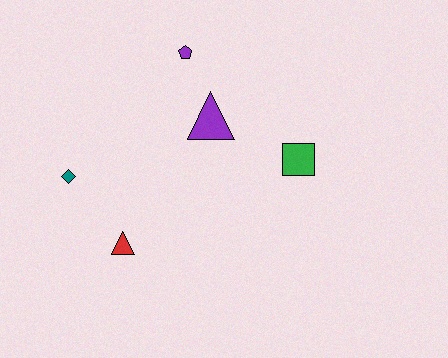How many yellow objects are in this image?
There are no yellow objects.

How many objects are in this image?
There are 5 objects.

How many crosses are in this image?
There are no crosses.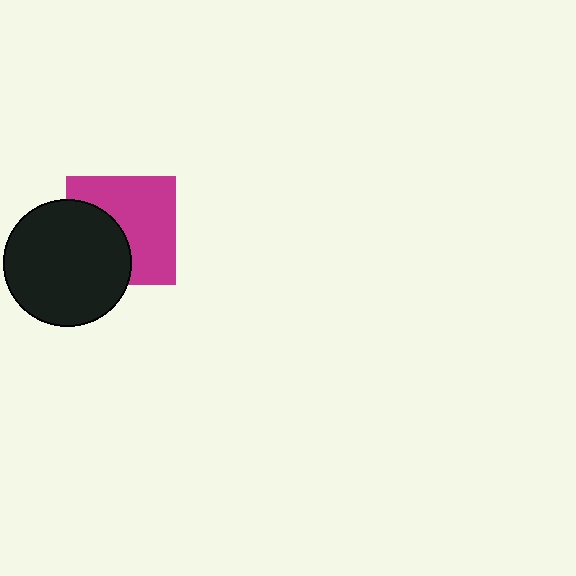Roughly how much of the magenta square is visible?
About half of it is visible (roughly 60%).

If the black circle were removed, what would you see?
You would see the complete magenta square.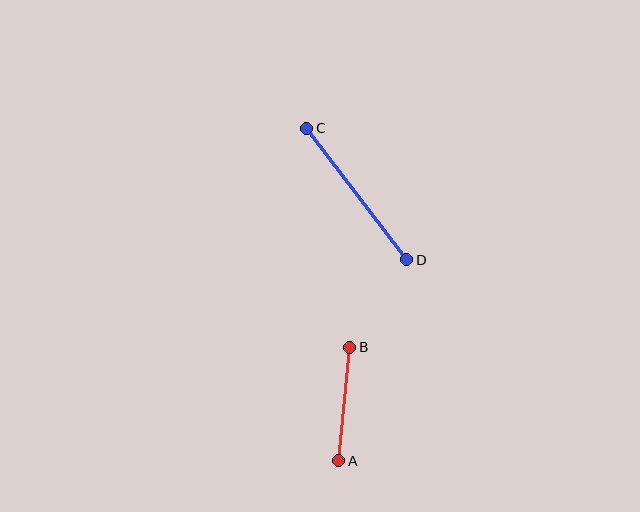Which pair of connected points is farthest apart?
Points C and D are farthest apart.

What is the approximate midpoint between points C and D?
The midpoint is at approximately (357, 194) pixels.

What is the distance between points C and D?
The distance is approximately 165 pixels.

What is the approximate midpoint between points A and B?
The midpoint is at approximately (344, 404) pixels.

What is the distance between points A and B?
The distance is approximately 114 pixels.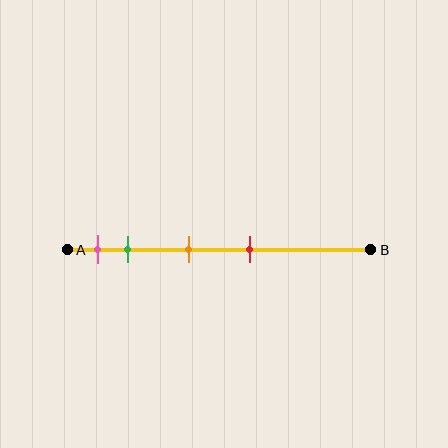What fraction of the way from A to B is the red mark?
The red mark is approximately 60% (0.6) of the way from A to B.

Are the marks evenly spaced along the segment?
No, the marks are not evenly spaced.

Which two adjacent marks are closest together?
The pink and green marks are the closest adjacent pair.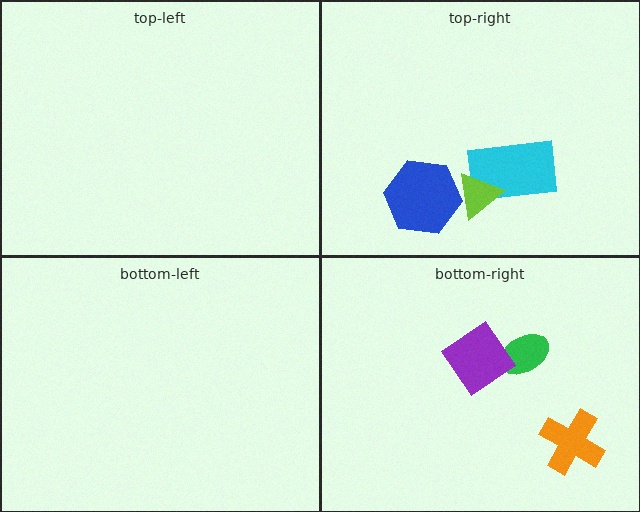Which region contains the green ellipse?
The bottom-right region.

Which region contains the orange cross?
The bottom-right region.